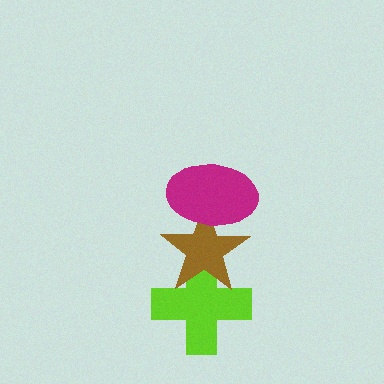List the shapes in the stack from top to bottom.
From top to bottom: the magenta ellipse, the brown star, the lime cross.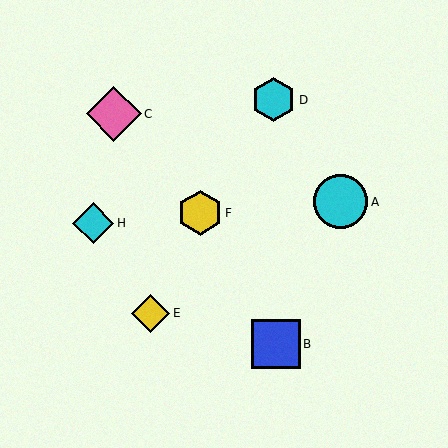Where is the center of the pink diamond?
The center of the pink diamond is at (114, 114).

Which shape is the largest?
The pink diamond (labeled C) is the largest.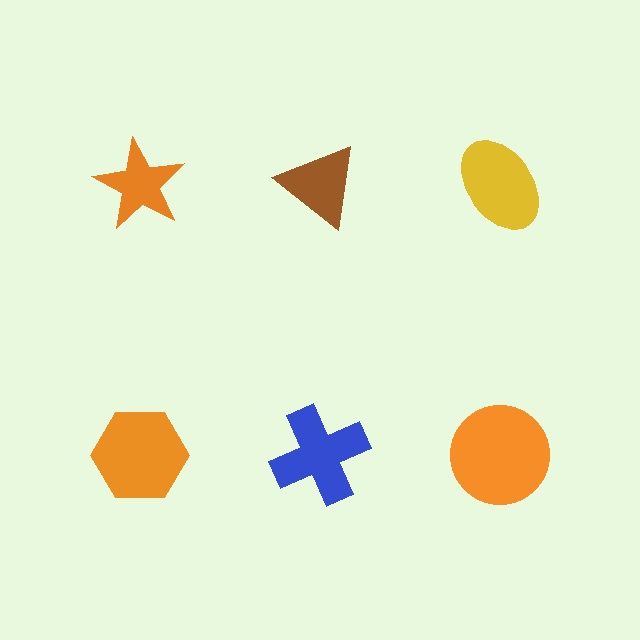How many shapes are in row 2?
3 shapes.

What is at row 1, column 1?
An orange star.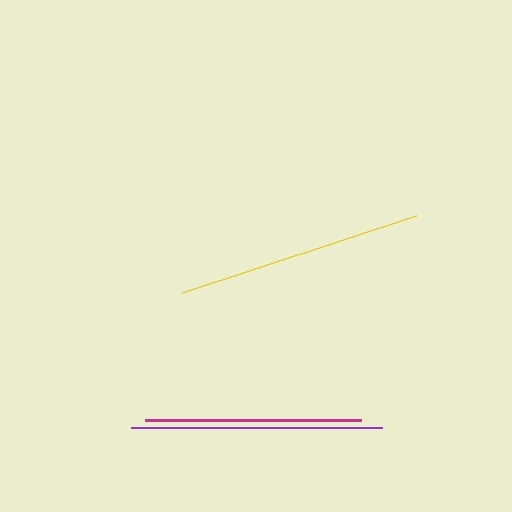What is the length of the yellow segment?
The yellow segment is approximately 247 pixels long.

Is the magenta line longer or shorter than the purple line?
The purple line is longer than the magenta line.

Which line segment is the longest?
The purple line is the longest at approximately 251 pixels.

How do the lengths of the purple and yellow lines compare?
The purple and yellow lines are approximately the same length.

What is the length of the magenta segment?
The magenta segment is approximately 217 pixels long.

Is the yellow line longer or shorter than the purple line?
The purple line is longer than the yellow line.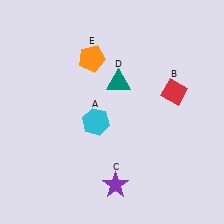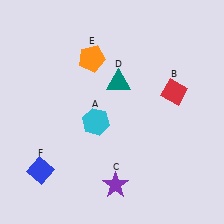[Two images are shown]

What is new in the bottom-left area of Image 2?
A blue diamond (F) was added in the bottom-left area of Image 2.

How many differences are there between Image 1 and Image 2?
There is 1 difference between the two images.